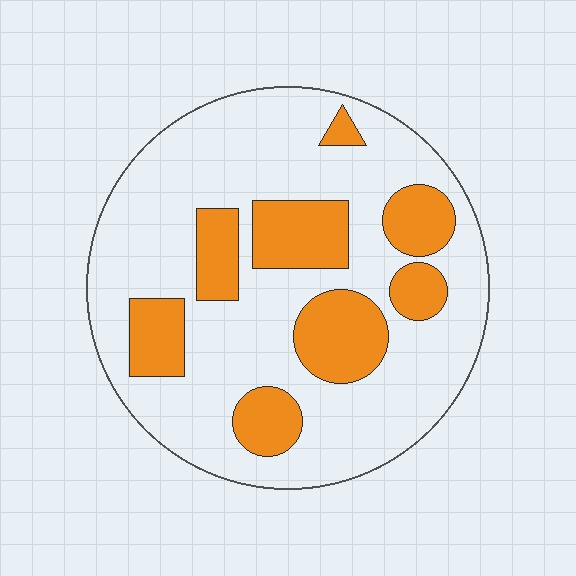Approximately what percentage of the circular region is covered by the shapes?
Approximately 25%.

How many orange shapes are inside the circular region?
8.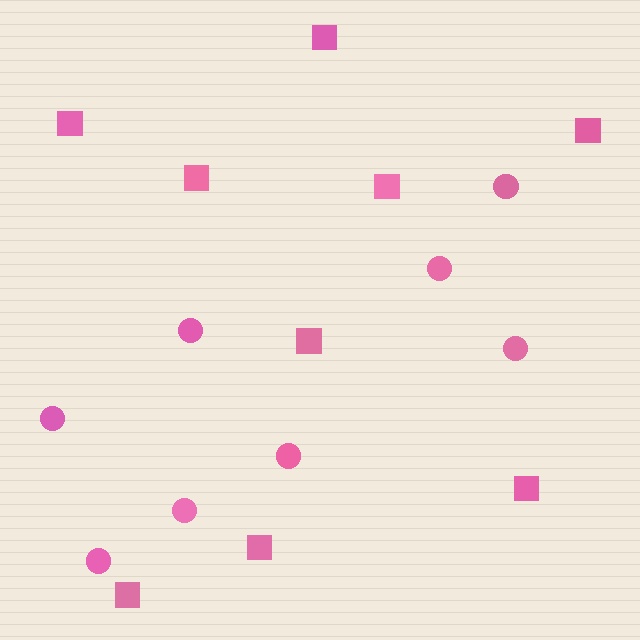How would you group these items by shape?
There are 2 groups: one group of circles (8) and one group of squares (9).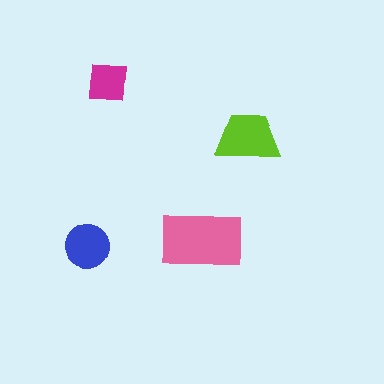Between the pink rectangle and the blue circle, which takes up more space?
The pink rectangle.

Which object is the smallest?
The magenta square.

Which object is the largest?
The pink rectangle.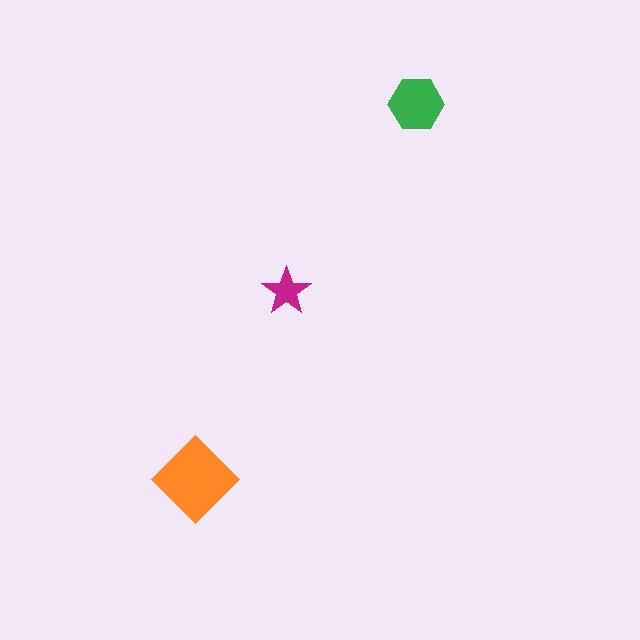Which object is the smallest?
The magenta star.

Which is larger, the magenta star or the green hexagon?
The green hexagon.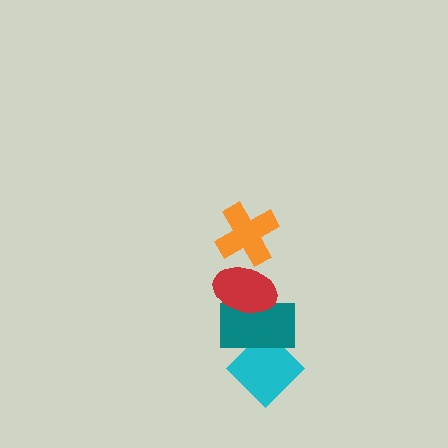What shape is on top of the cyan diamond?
The teal rectangle is on top of the cyan diamond.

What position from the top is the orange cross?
The orange cross is 1st from the top.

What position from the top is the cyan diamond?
The cyan diamond is 4th from the top.